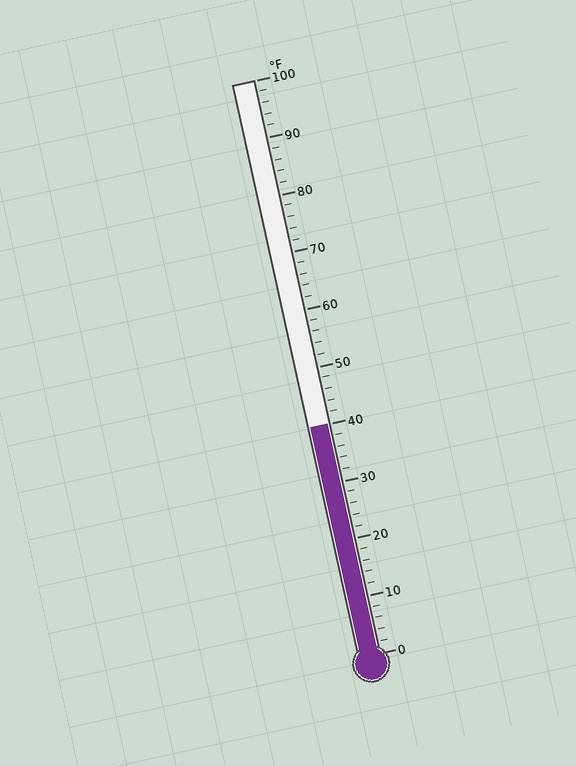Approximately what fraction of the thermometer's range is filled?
The thermometer is filled to approximately 40% of its range.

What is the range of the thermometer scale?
The thermometer scale ranges from 0°F to 100°F.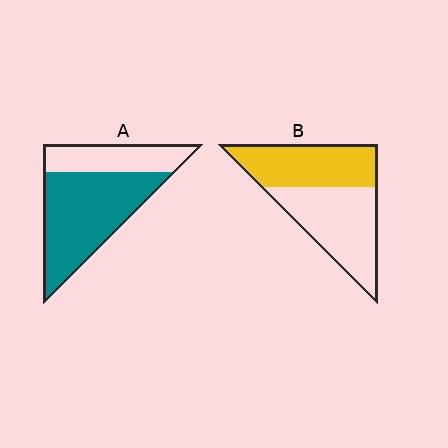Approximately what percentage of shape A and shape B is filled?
A is approximately 70% and B is approximately 45%.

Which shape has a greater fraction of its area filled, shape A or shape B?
Shape A.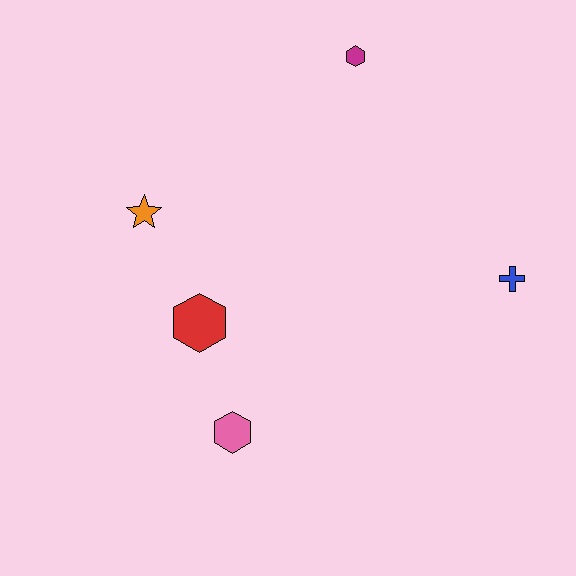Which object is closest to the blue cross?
The magenta hexagon is closest to the blue cross.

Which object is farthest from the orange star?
The blue cross is farthest from the orange star.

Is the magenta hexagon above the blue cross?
Yes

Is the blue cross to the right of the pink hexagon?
Yes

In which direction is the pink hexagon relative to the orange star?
The pink hexagon is below the orange star.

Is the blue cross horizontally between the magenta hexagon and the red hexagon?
No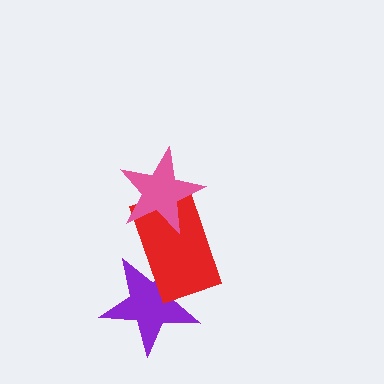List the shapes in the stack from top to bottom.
From top to bottom: the pink star, the red rectangle, the purple star.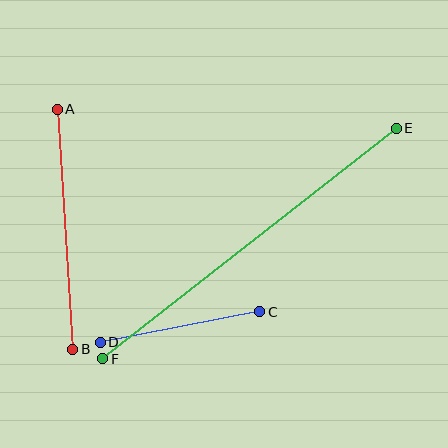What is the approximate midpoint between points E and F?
The midpoint is at approximately (250, 244) pixels.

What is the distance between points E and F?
The distance is approximately 373 pixels.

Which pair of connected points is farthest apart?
Points E and F are farthest apart.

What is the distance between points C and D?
The distance is approximately 162 pixels.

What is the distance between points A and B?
The distance is approximately 240 pixels.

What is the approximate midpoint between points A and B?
The midpoint is at approximately (65, 229) pixels.